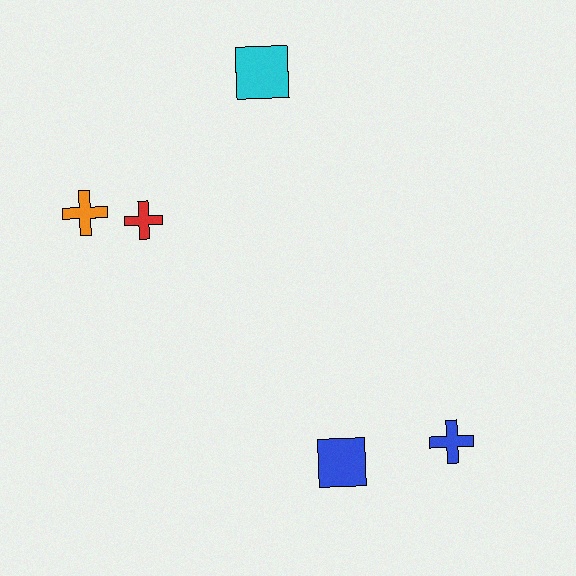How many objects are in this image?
There are 5 objects.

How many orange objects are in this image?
There is 1 orange object.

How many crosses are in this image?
There are 3 crosses.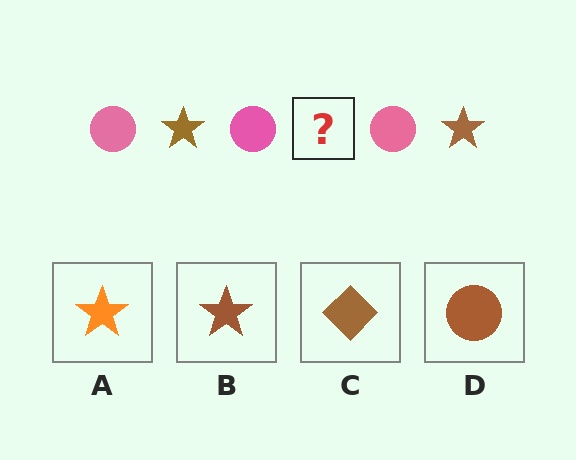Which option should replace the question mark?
Option B.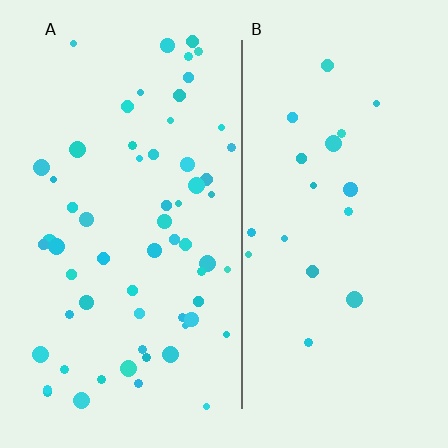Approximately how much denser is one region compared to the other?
Approximately 3.2× — region A over region B.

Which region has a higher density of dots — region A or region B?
A (the left).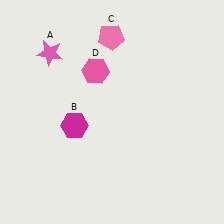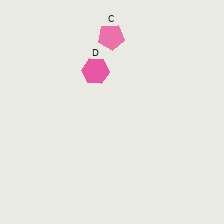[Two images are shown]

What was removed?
The magenta hexagon (B), the pink star (A) were removed in Image 2.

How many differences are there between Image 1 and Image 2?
There are 2 differences between the two images.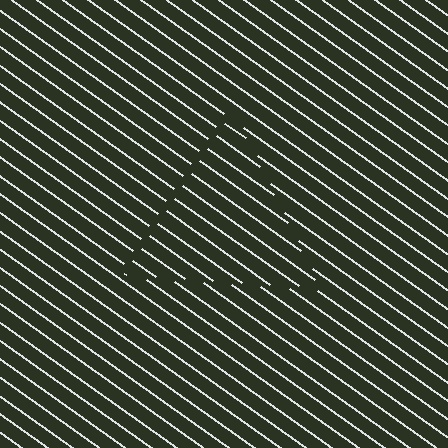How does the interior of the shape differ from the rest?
The interior of the shape contains the same grating, shifted by half a period — the contour is defined by the phase discontinuity where line-ends from the inner and outer gratings abut.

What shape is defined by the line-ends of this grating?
An illusory triangle. The interior of the shape contains the same grating, shifted by half a period — the contour is defined by the phase discontinuity where line-ends from the inner and outer gratings abut.